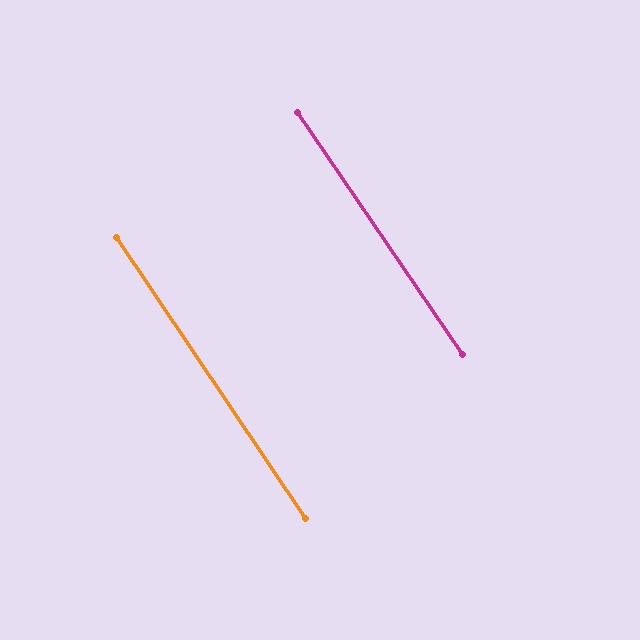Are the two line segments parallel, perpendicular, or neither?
Parallel — their directions differ by only 0.3°.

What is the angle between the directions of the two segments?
Approximately 0 degrees.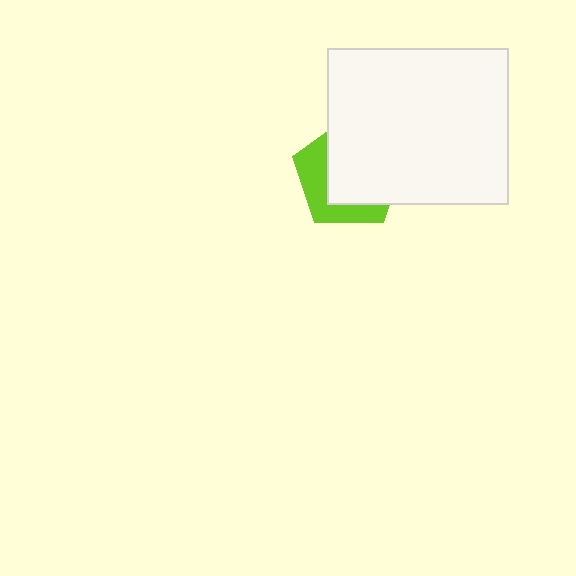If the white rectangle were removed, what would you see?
You would see the complete lime pentagon.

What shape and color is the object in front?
The object in front is a white rectangle.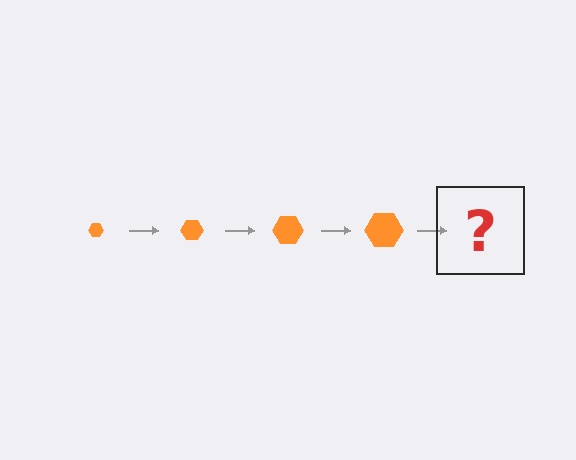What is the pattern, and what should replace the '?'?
The pattern is that the hexagon gets progressively larger each step. The '?' should be an orange hexagon, larger than the previous one.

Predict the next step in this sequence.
The next step is an orange hexagon, larger than the previous one.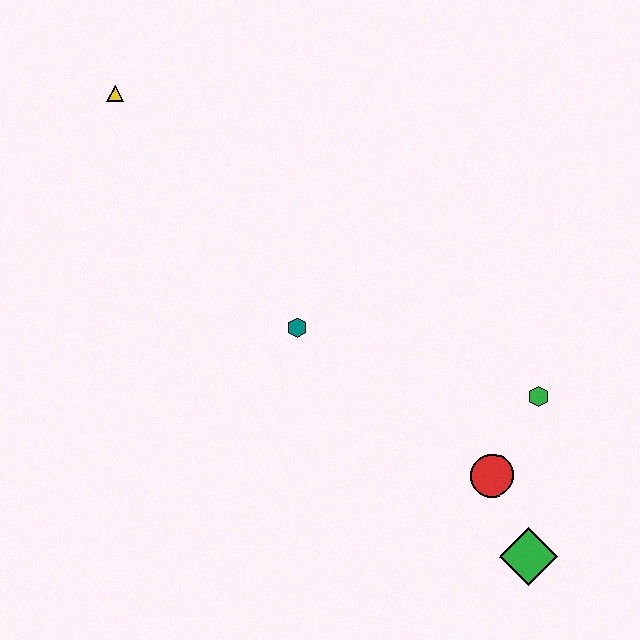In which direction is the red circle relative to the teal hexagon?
The red circle is to the right of the teal hexagon.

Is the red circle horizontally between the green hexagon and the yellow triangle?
Yes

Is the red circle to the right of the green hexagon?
No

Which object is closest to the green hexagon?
The red circle is closest to the green hexagon.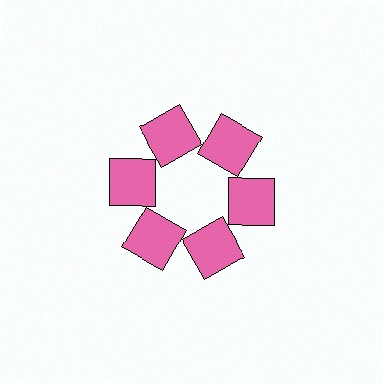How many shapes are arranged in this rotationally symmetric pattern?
There are 6 shapes, arranged in 6 groups of 1.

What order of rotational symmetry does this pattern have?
This pattern has 6-fold rotational symmetry.